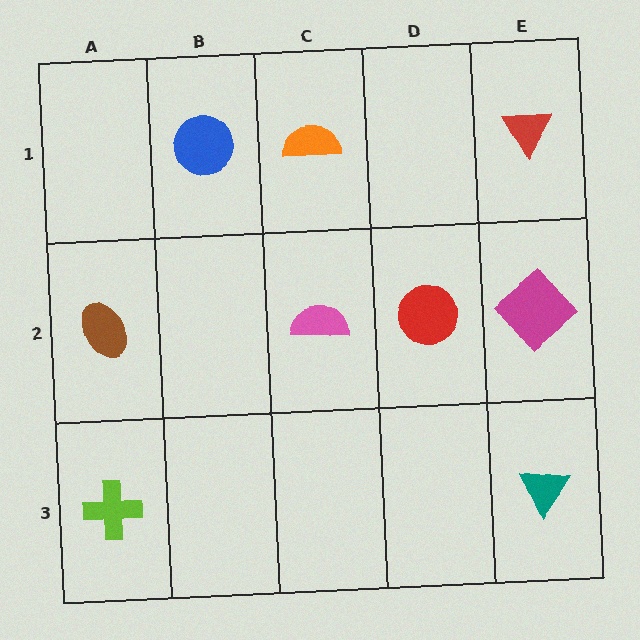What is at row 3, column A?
A lime cross.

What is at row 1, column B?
A blue circle.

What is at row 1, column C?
An orange semicircle.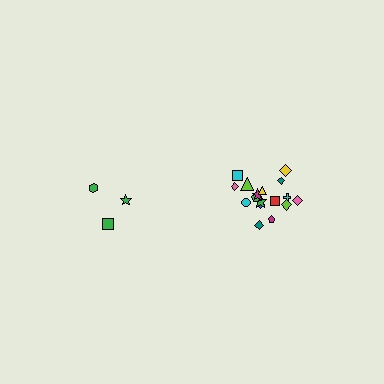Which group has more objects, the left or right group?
The right group.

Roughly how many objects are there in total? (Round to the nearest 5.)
Roughly 20 objects in total.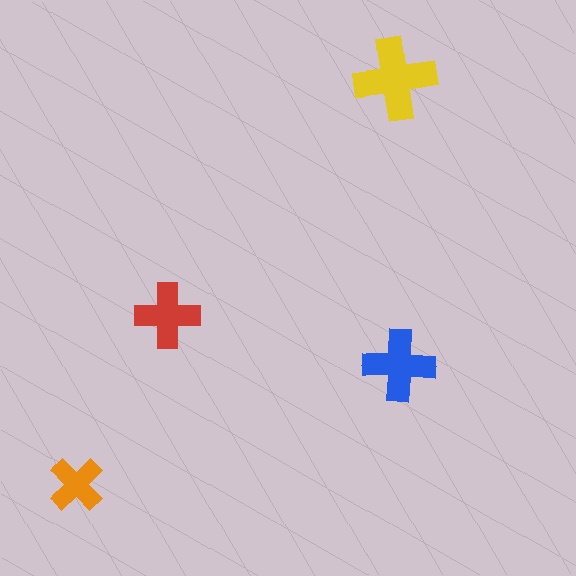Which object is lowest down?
The orange cross is bottommost.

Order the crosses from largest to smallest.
the yellow one, the blue one, the red one, the orange one.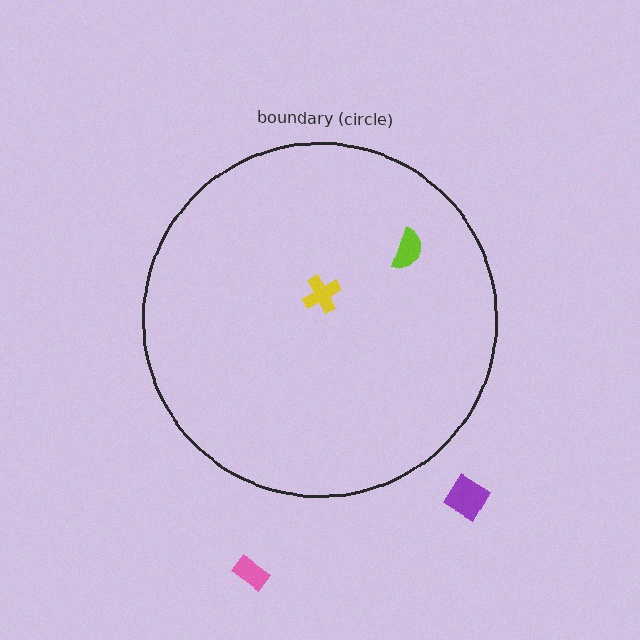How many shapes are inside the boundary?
2 inside, 2 outside.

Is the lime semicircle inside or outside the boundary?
Inside.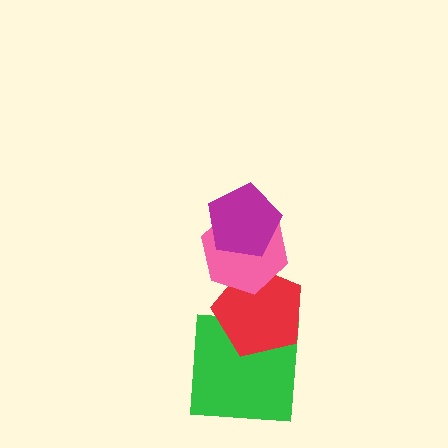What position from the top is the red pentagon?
The red pentagon is 3rd from the top.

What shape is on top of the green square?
The red pentagon is on top of the green square.